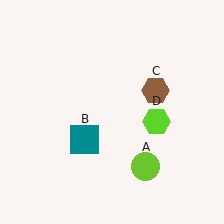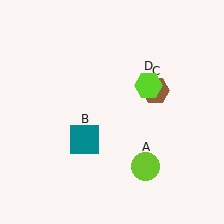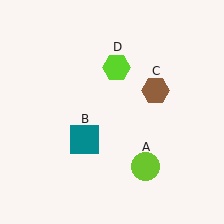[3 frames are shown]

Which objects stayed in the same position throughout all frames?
Lime circle (object A) and teal square (object B) and brown hexagon (object C) remained stationary.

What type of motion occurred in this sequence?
The lime hexagon (object D) rotated counterclockwise around the center of the scene.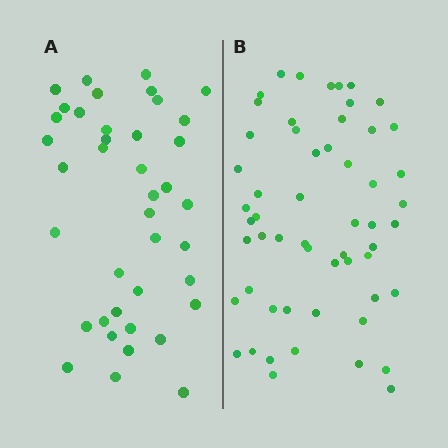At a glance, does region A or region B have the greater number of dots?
Region B (the right region) has more dots.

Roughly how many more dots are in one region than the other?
Region B has approximately 15 more dots than region A.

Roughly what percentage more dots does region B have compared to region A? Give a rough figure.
About 40% more.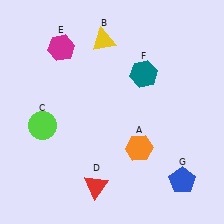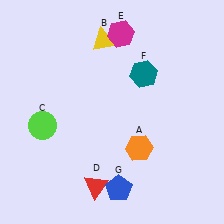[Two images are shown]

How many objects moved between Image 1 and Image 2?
2 objects moved between the two images.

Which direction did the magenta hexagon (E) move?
The magenta hexagon (E) moved right.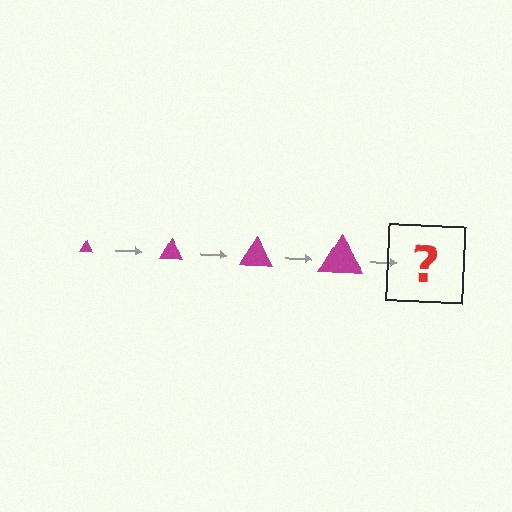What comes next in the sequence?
The next element should be a magenta triangle, larger than the previous one.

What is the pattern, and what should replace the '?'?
The pattern is that the triangle gets progressively larger each step. The '?' should be a magenta triangle, larger than the previous one.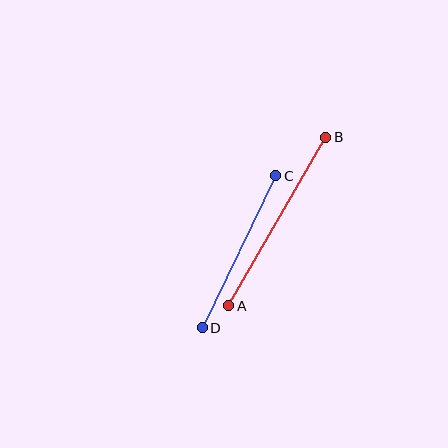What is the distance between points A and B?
The distance is approximately 195 pixels.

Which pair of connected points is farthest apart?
Points A and B are farthest apart.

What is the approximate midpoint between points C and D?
The midpoint is at approximately (239, 252) pixels.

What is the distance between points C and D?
The distance is approximately 169 pixels.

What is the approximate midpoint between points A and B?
The midpoint is at approximately (277, 221) pixels.